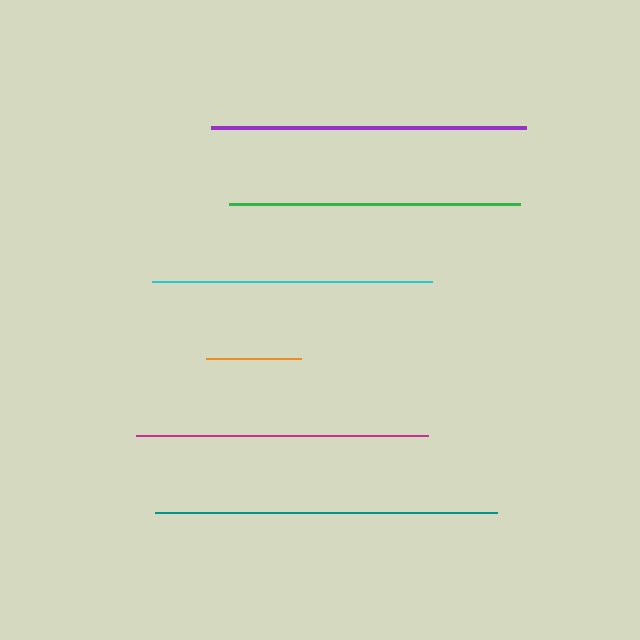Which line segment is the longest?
The teal line is the longest at approximately 342 pixels.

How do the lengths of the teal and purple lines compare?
The teal and purple lines are approximately the same length.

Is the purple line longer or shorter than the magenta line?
The purple line is longer than the magenta line.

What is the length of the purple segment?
The purple segment is approximately 315 pixels long.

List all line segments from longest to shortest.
From longest to shortest: teal, purple, magenta, green, cyan, orange.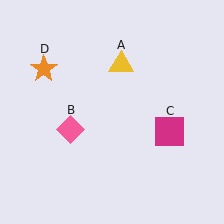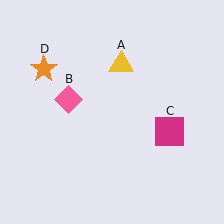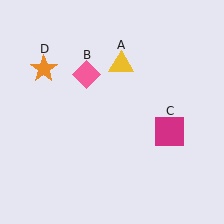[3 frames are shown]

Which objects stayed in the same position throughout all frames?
Yellow triangle (object A) and magenta square (object C) and orange star (object D) remained stationary.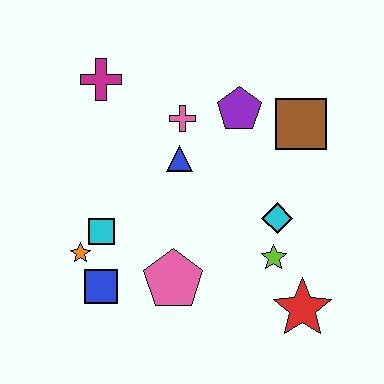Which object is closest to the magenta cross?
The pink cross is closest to the magenta cross.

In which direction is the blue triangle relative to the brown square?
The blue triangle is to the left of the brown square.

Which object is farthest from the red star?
The magenta cross is farthest from the red star.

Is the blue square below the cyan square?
Yes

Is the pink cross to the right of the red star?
No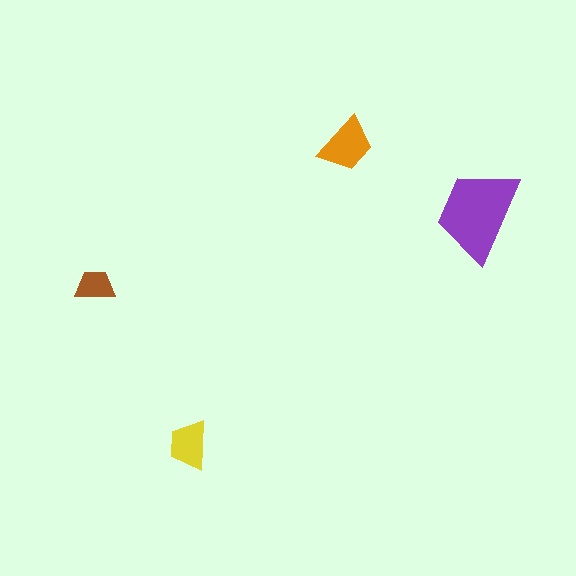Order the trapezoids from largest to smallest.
the purple one, the orange one, the yellow one, the brown one.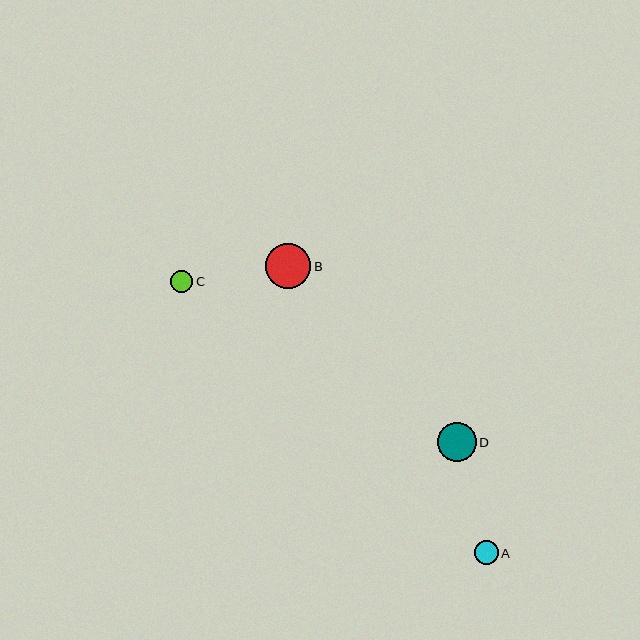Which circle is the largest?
Circle B is the largest with a size of approximately 46 pixels.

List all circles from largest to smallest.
From largest to smallest: B, D, A, C.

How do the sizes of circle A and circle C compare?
Circle A and circle C are approximately the same size.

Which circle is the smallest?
Circle C is the smallest with a size of approximately 23 pixels.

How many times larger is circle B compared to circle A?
Circle B is approximately 1.9 times the size of circle A.